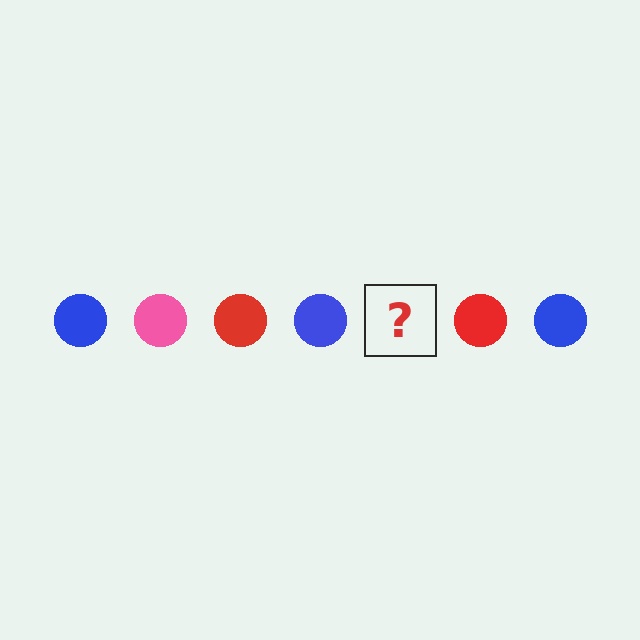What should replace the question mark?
The question mark should be replaced with a pink circle.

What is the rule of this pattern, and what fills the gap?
The rule is that the pattern cycles through blue, pink, red circles. The gap should be filled with a pink circle.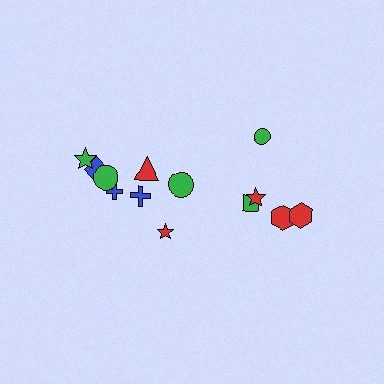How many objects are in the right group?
There are 5 objects.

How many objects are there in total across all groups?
There are 13 objects.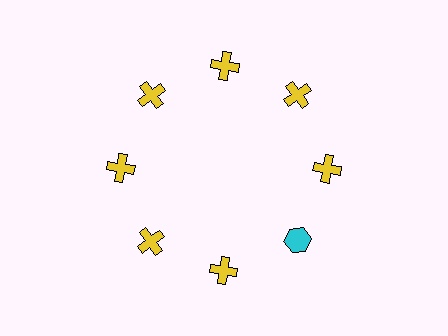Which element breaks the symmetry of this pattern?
The cyan hexagon at roughly the 4 o'clock position breaks the symmetry. All other shapes are yellow crosses.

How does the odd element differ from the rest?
It differs in both color (cyan instead of yellow) and shape (hexagon instead of cross).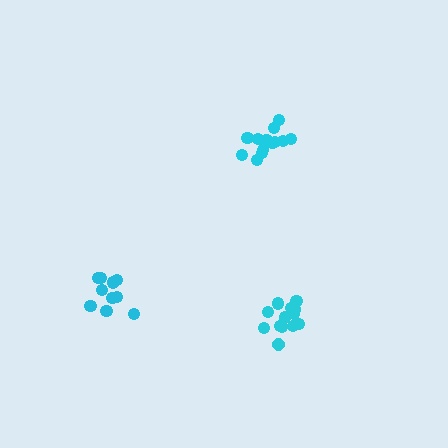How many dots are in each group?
Group 1: 13 dots, Group 2: 14 dots, Group 3: 11 dots (38 total).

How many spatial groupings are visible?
There are 3 spatial groupings.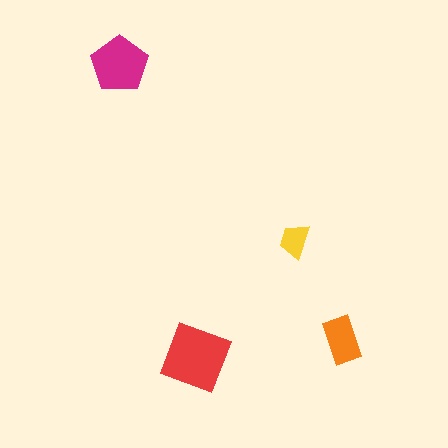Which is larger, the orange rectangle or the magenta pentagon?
The magenta pentagon.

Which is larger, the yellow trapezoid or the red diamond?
The red diamond.